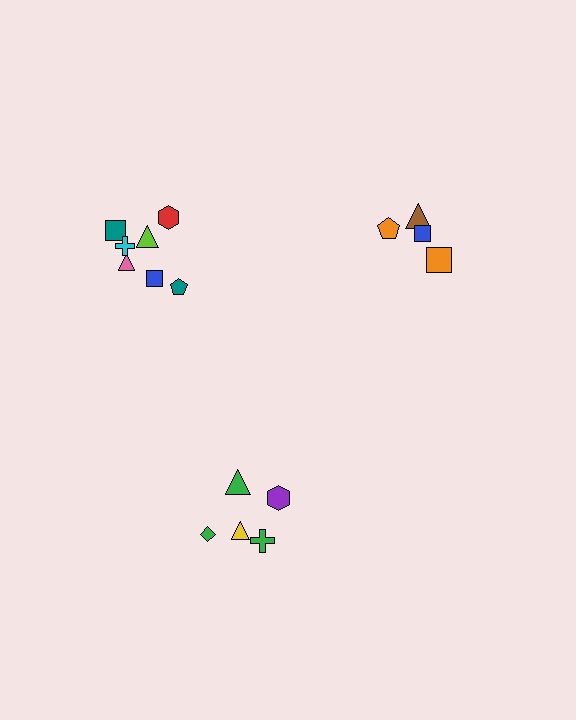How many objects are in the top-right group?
There are 4 objects.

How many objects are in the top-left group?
There are 7 objects.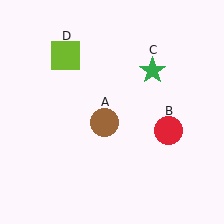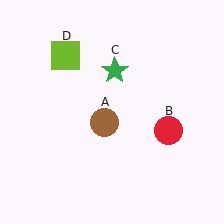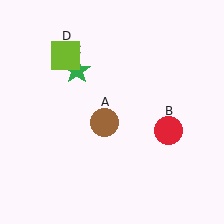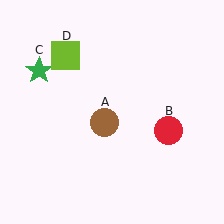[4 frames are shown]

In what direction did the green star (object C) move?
The green star (object C) moved left.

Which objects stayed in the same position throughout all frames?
Brown circle (object A) and red circle (object B) and lime square (object D) remained stationary.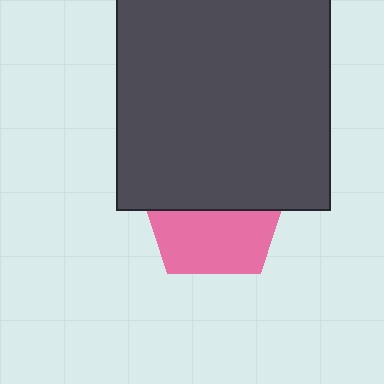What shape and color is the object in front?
The object in front is a dark gray square.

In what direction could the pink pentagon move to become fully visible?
The pink pentagon could move down. That would shift it out from behind the dark gray square entirely.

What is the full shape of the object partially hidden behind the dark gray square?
The partially hidden object is a pink pentagon.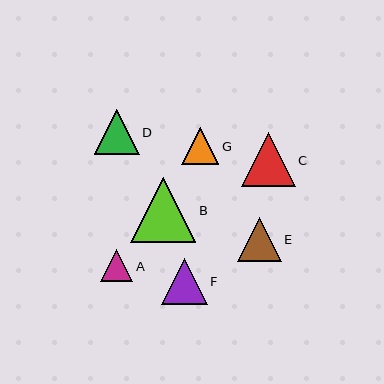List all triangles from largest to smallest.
From largest to smallest: B, C, F, D, E, G, A.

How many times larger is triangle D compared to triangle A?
Triangle D is approximately 1.4 times the size of triangle A.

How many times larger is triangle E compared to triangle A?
Triangle E is approximately 1.4 times the size of triangle A.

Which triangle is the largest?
Triangle B is the largest with a size of approximately 65 pixels.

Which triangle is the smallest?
Triangle A is the smallest with a size of approximately 32 pixels.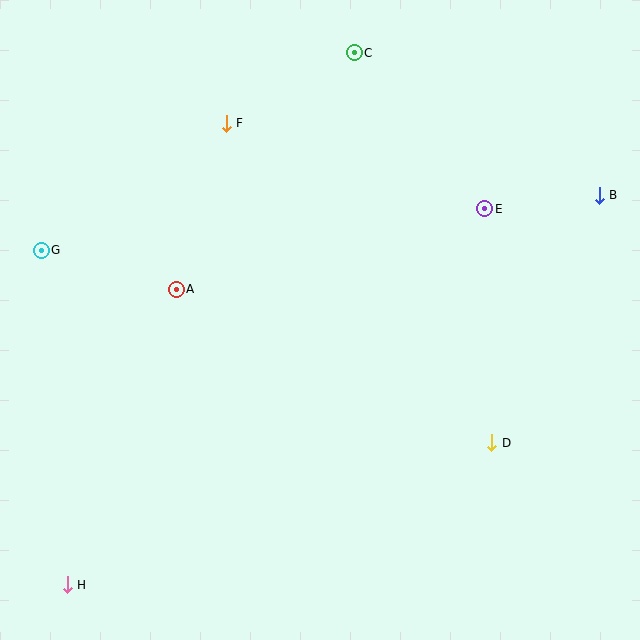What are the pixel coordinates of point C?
Point C is at (354, 53).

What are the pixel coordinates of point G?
Point G is at (41, 250).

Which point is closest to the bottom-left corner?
Point H is closest to the bottom-left corner.